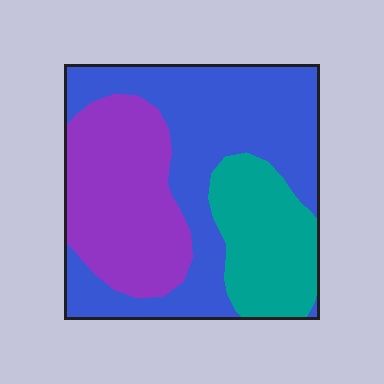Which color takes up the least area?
Teal, at roughly 20%.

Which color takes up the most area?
Blue, at roughly 45%.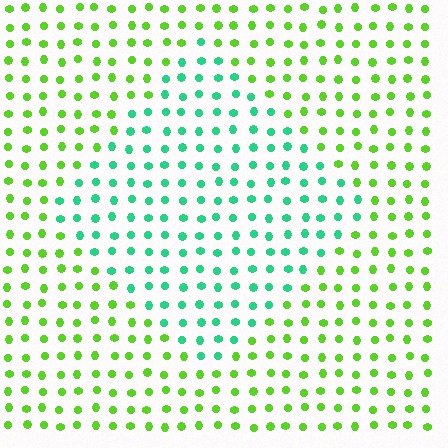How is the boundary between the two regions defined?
The boundary is defined purely by a slight shift in hue (about 50 degrees). Spacing, size, and orientation are identical on both sides.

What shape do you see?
I see a diamond.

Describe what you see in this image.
The image is filled with small lime elements in a uniform arrangement. A diamond-shaped region is visible where the elements are tinted to a slightly different hue, forming a subtle color boundary.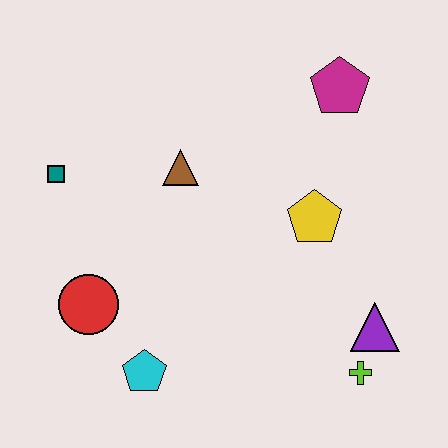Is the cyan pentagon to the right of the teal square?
Yes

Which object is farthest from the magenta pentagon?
The cyan pentagon is farthest from the magenta pentagon.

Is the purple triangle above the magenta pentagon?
No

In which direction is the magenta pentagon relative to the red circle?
The magenta pentagon is to the right of the red circle.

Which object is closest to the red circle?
The cyan pentagon is closest to the red circle.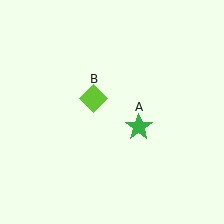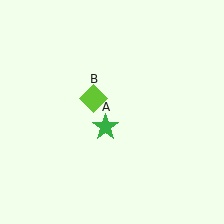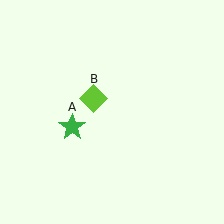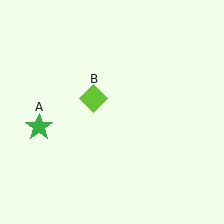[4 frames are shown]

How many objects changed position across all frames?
1 object changed position: green star (object A).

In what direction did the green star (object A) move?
The green star (object A) moved left.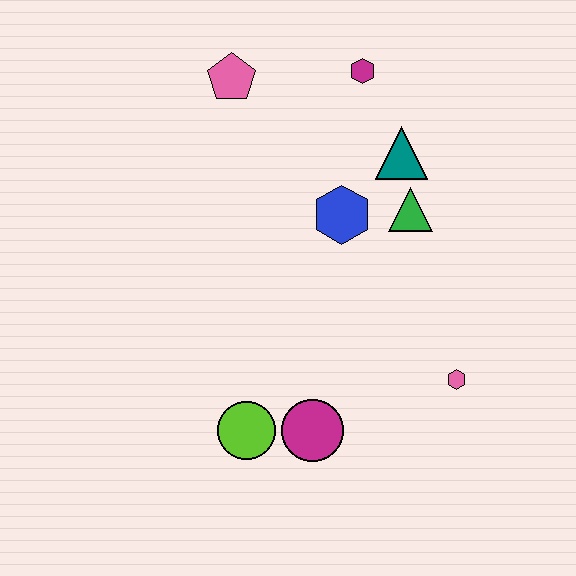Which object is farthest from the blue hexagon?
The lime circle is farthest from the blue hexagon.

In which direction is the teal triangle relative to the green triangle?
The teal triangle is above the green triangle.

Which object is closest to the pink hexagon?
The magenta circle is closest to the pink hexagon.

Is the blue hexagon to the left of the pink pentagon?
No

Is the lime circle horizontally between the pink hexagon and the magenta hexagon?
No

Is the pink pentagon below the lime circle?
No